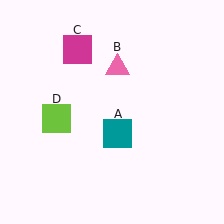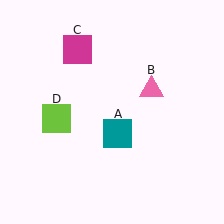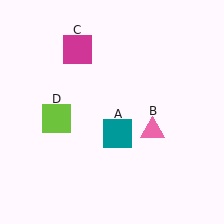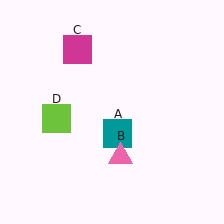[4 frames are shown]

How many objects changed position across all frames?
1 object changed position: pink triangle (object B).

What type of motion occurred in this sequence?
The pink triangle (object B) rotated clockwise around the center of the scene.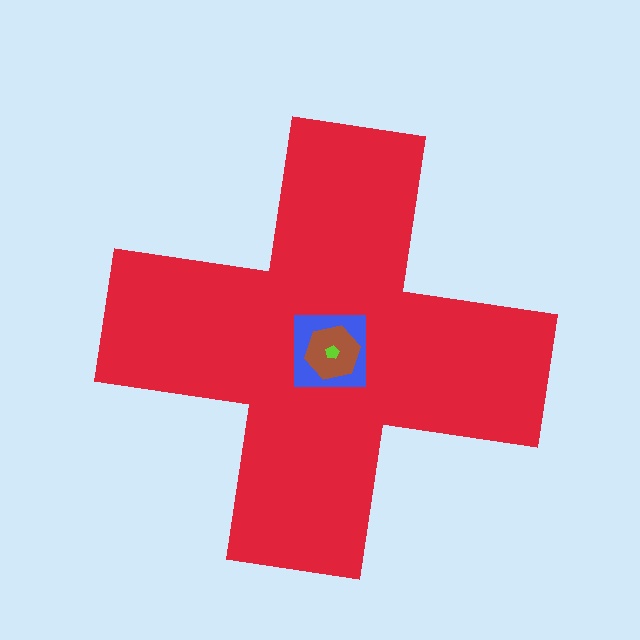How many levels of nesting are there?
4.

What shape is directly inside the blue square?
The brown hexagon.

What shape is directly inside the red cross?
The blue square.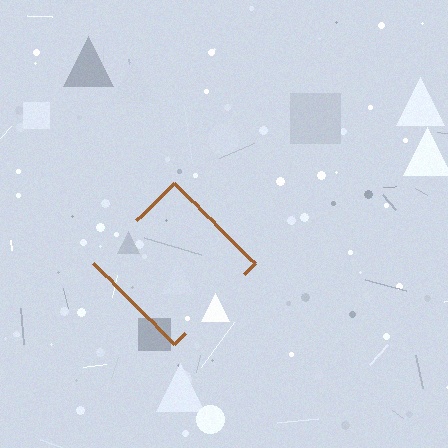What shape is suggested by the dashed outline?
The dashed outline suggests a diamond.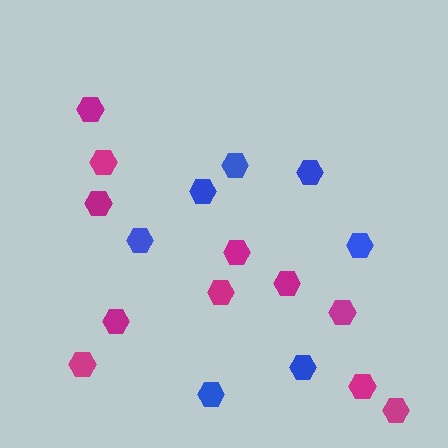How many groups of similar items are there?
There are 2 groups: one group of magenta hexagons (11) and one group of blue hexagons (7).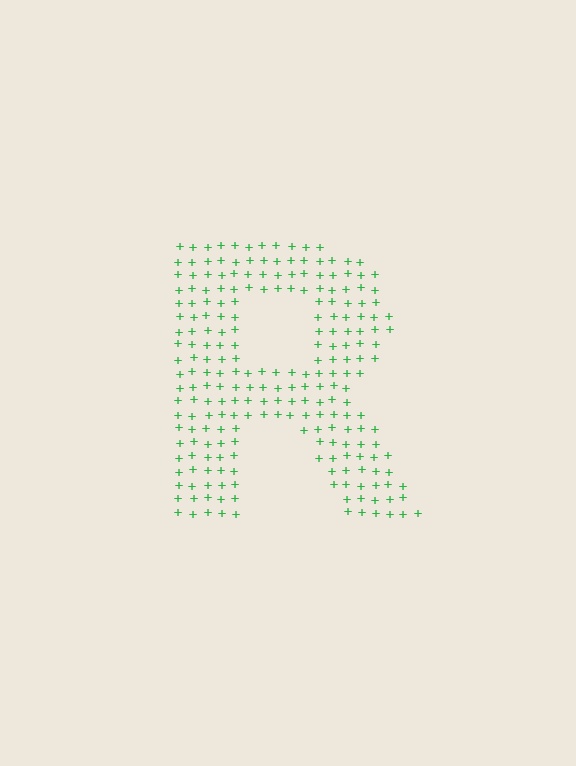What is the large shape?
The large shape is the letter R.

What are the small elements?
The small elements are plus signs.